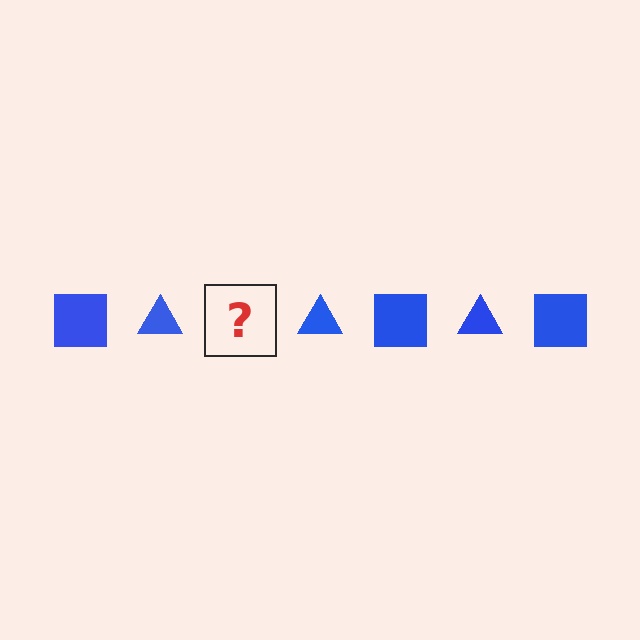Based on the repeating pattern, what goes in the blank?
The blank should be a blue square.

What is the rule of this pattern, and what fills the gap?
The rule is that the pattern cycles through square, triangle shapes in blue. The gap should be filled with a blue square.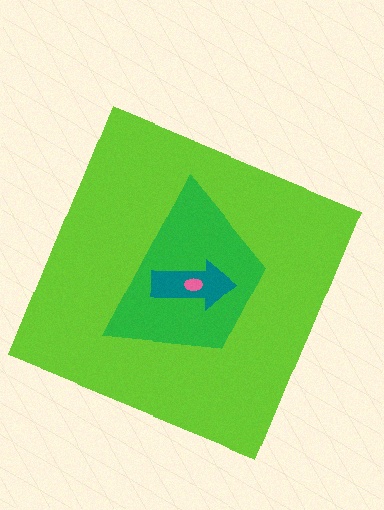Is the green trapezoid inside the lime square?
Yes.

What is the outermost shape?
The lime square.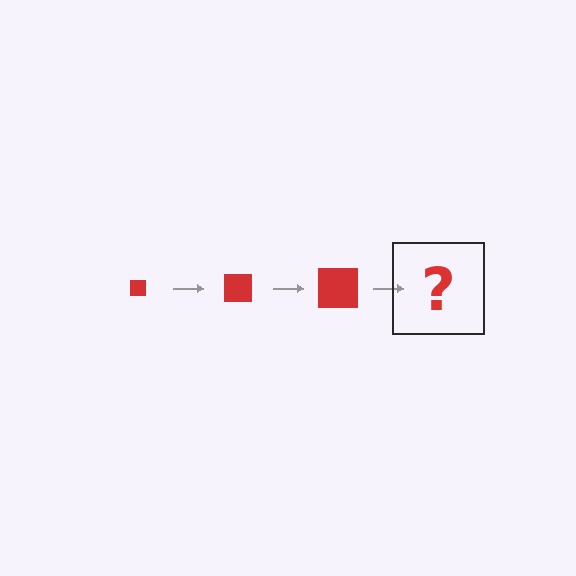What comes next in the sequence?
The next element should be a red square, larger than the previous one.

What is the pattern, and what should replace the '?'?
The pattern is that the square gets progressively larger each step. The '?' should be a red square, larger than the previous one.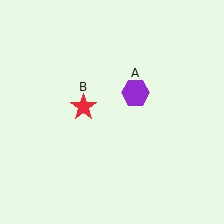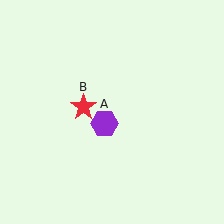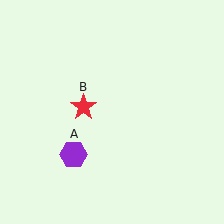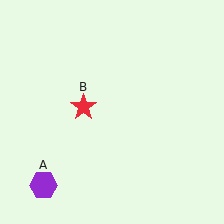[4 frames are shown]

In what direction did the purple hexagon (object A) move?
The purple hexagon (object A) moved down and to the left.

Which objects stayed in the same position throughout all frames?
Red star (object B) remained stationary.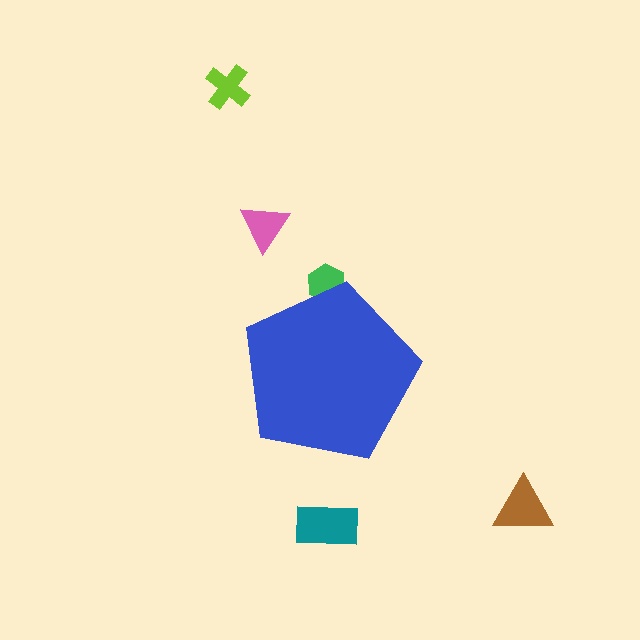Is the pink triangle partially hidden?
No, the pink triangle is fully visible.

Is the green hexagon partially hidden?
Yes, the green hexagon is partially hidden behind the blue pentagon.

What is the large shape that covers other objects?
A blue pentagon.